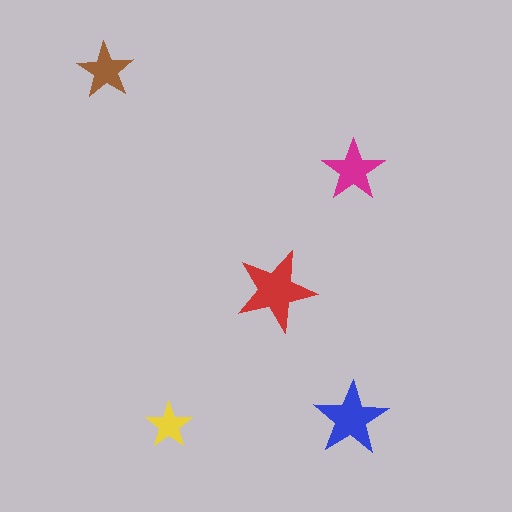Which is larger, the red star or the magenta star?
The red one.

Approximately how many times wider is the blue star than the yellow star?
About 1.5 times wider.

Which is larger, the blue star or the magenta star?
The blue one.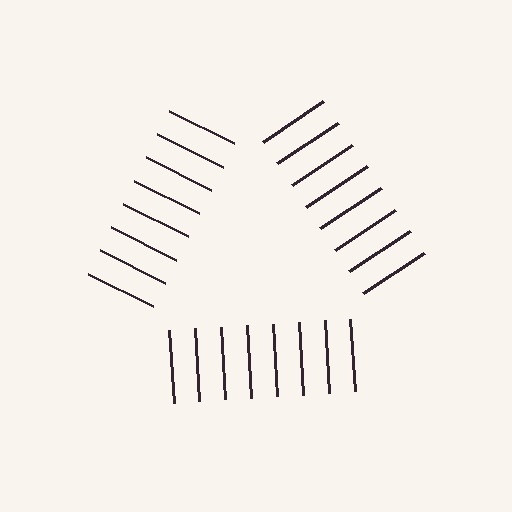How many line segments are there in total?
24 — 8 along each of the 3 edges.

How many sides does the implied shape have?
3 sides — the line-ends trace a triangle.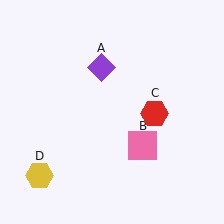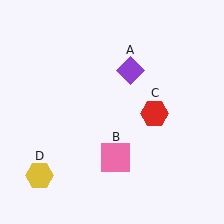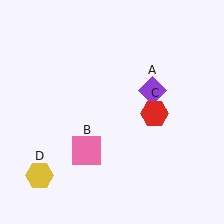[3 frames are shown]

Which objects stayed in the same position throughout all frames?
Red hexagon (object C) and yellow hexagon (object D) remained stationary.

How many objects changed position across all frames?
2 objects changed position: purple diamond (object A), pink square (object B).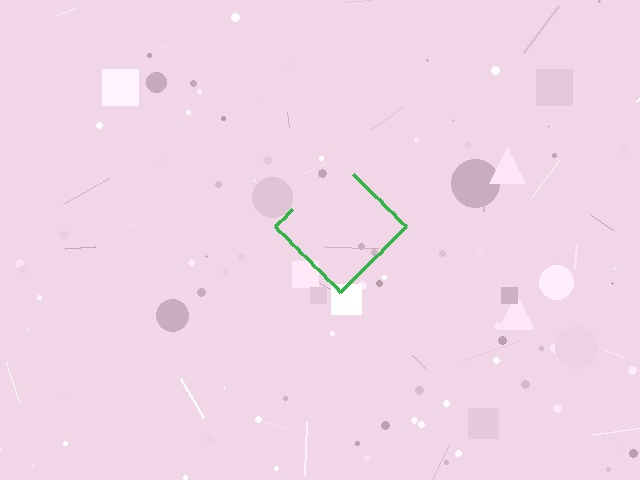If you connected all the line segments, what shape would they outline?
They would outline a diamond.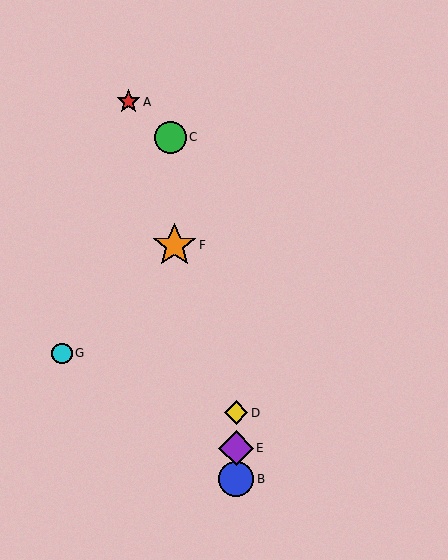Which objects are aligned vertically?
Objects B, D, E are aligned vertically.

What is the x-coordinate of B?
Object B is at x≈236.